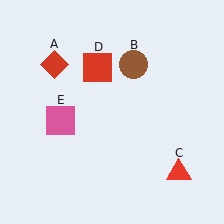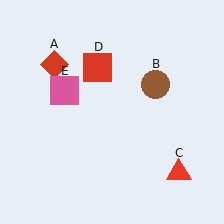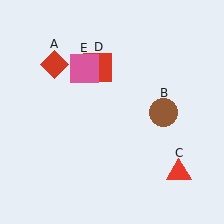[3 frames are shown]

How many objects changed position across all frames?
2 objects changed position: brown circle (object B), pink square (object E).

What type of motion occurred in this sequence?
The brown circle (object B), pink square (object E) rotated clockwise around the center of the scene.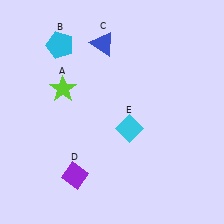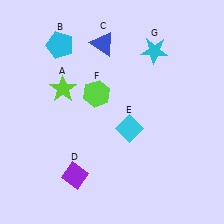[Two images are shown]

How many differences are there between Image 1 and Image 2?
There are 2 differences between the two images.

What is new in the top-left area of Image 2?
A lime hexagon (F) was added in the top-left area of Image 2.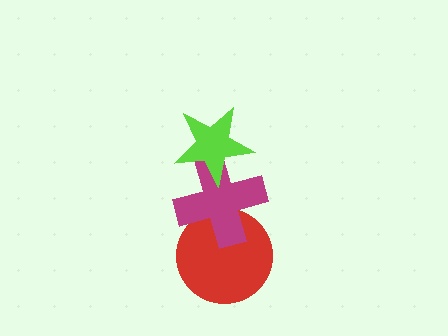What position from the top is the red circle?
The red circle is 3rd from the top.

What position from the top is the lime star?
The lime star is 1st from the top.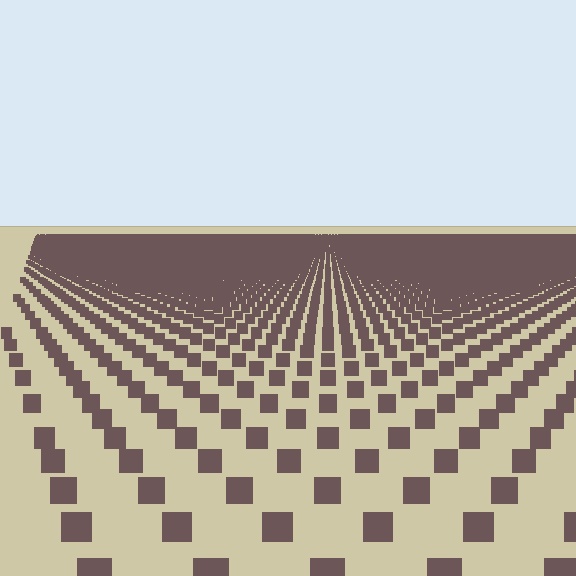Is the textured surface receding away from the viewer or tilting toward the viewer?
The surface is receding away from the viewer. Texture elements get smaller and denser toward the top.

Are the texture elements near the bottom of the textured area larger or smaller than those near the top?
Larger. Near the bottom, elements are closer to the viewer and appear at a bigger on-screen size.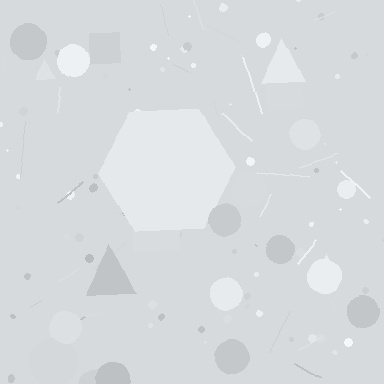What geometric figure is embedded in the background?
A hexagon is embedded in the background.